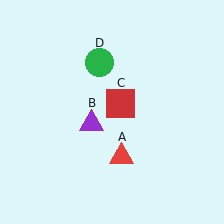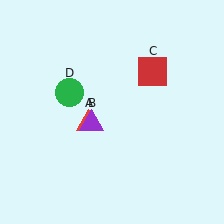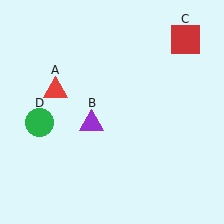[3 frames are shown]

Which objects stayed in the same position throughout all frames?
Purple triangle (object B) remained stationary.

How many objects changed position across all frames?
3 objects changed position: red triangle (object A), red square (object C), green circle (object D).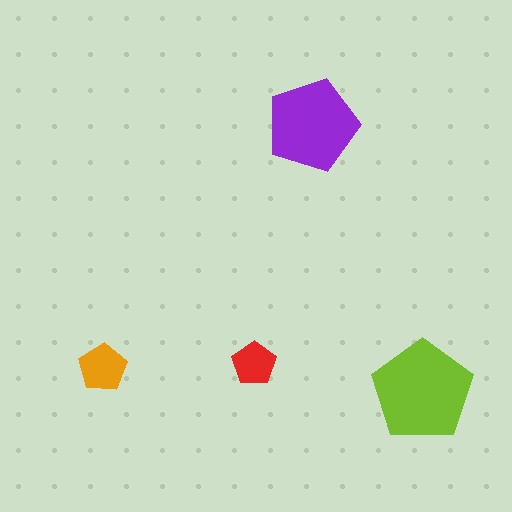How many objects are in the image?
There are 4 objects in the image.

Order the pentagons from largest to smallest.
the lime one, the purple one, the orange one, the red one.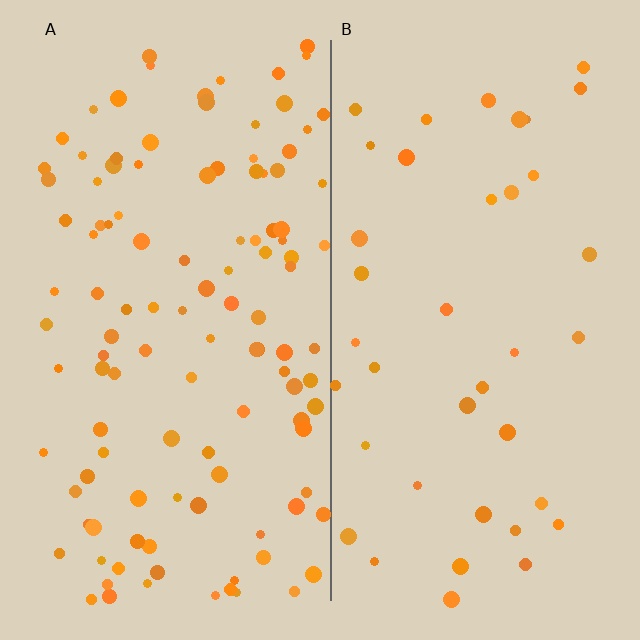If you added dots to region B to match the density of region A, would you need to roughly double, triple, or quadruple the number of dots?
Approximately triple.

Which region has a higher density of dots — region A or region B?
A (the left).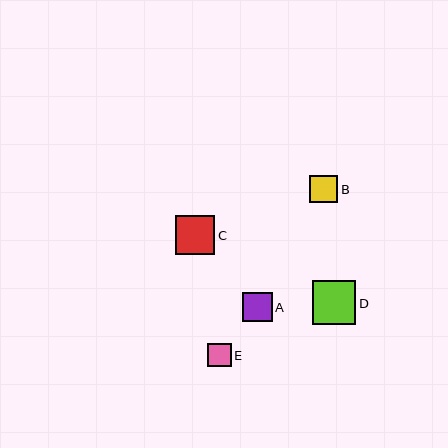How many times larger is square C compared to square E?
Square C is approximately 1.7 times the size of square E.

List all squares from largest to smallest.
From largest to smallest: D, C, A, B, E.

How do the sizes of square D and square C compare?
Square D and square C are approximately the same size.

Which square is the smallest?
Square E is the smallest with a size of approximately 23 pixels.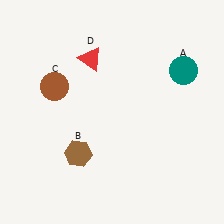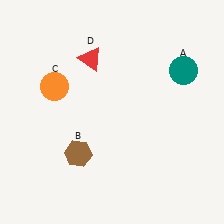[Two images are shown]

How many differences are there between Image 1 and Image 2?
There is 1 difference between the two images.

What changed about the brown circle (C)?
In Image 1, C is brown. In Image 2, it changed to orange.